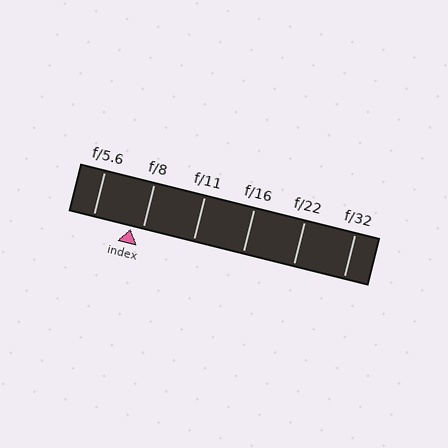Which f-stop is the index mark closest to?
The index mark is closest to f/8.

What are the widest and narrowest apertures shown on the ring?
The widest aperture shown is f/5.6 and the narrowest is f/32.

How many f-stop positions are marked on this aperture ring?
There are 6 f-stop positions marked.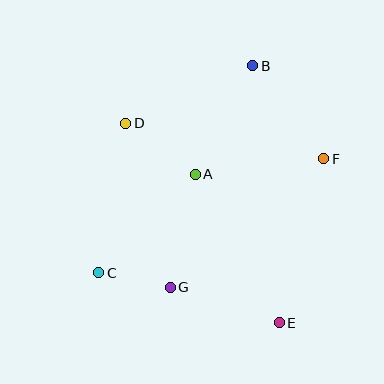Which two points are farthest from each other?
Points B and E are farthest from each other.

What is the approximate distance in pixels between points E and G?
The distance between E and G is approximately 115 pixels.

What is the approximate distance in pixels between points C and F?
The distance between C and F is approximately 252 pixels.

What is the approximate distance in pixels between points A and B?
The distance between A and B is approximately 123 pixels.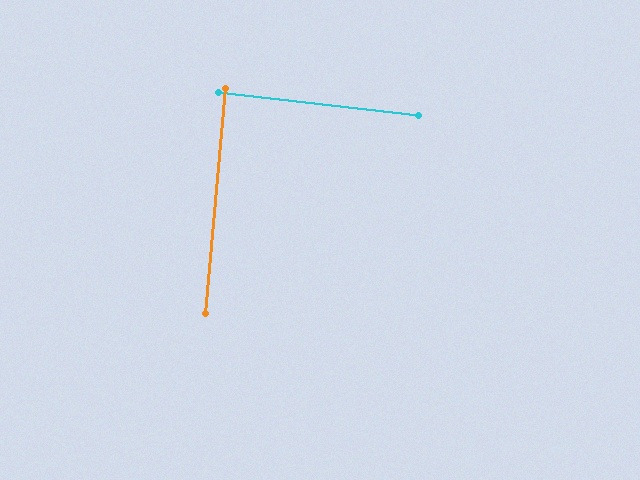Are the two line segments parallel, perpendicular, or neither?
Perpendicular — they meet at approximately 89°.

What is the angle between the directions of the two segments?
Approximately 89 degrees.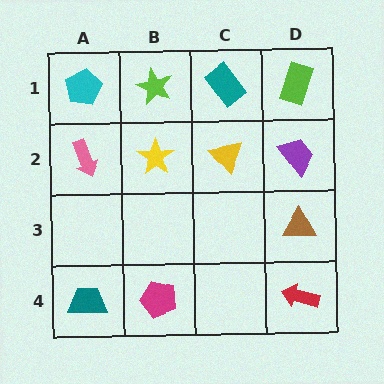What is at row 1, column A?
A cyan pentagon.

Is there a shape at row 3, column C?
No, that cell is empty.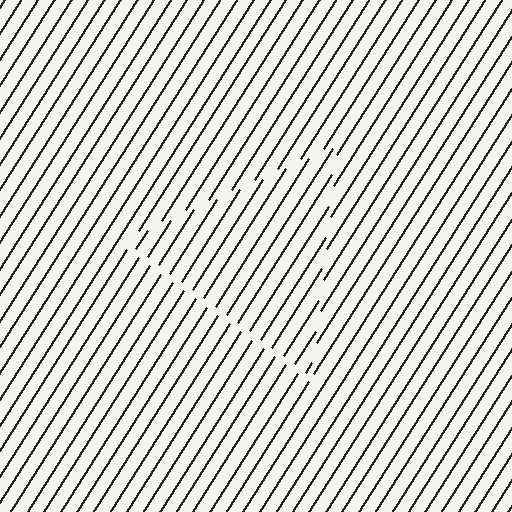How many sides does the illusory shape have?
3 sides — the line-ends trace a triangle.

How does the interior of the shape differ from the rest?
The interior of the shape contains the same grating, shifted by half a period — the contour is defined by the phase discontinuity where line-ends from the inner and outer gratings abut.